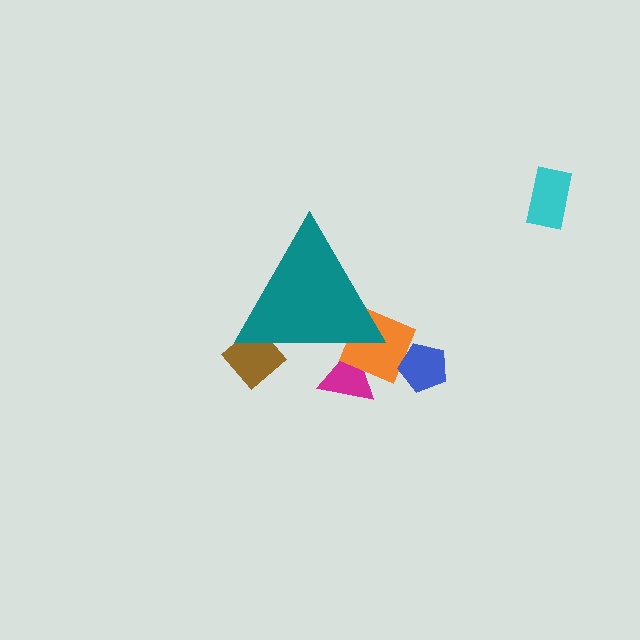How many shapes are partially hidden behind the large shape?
3 shapes are partially hidden.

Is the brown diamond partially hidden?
Yes, the brown diamond is partially hidden behind the teal triangle.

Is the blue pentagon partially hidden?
No, the blue pentagon is fully visible.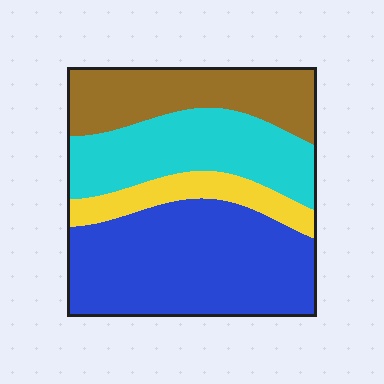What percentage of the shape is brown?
Brown takes up less than a quarter of the shape.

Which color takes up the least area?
Yellow, at roughly 10%.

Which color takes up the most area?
Blue, at roughly 40%.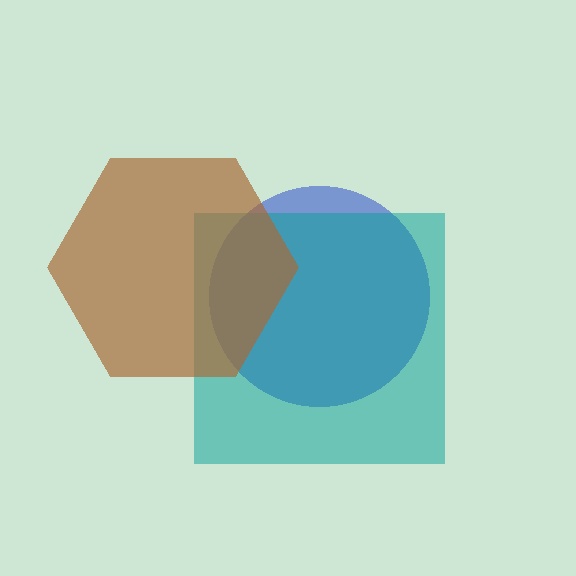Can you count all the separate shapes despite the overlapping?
Yes, there are 3 separate shapes.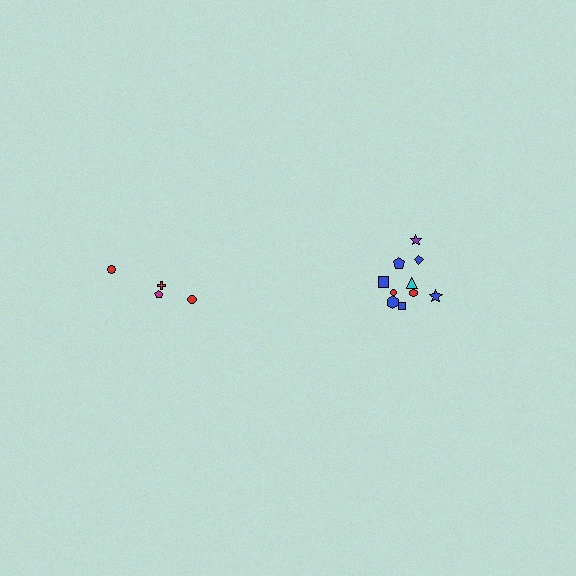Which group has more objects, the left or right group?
The right group.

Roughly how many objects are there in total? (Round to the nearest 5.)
Roughly 15 objects in total.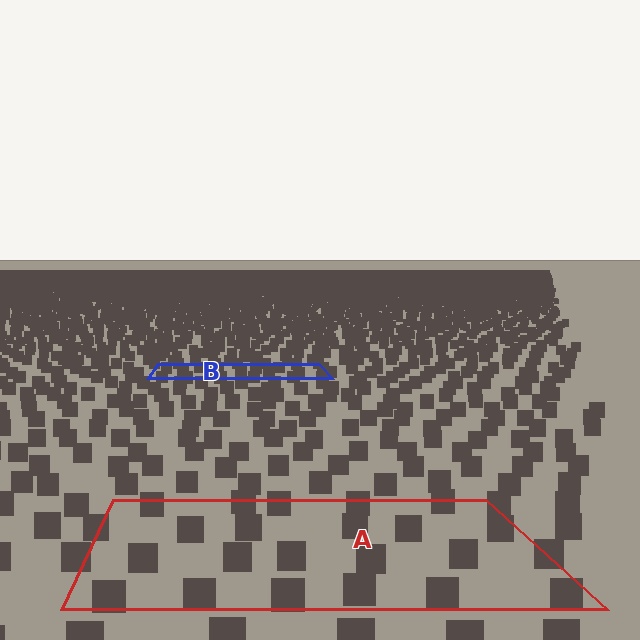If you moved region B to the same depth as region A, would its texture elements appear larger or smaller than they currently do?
They would appear larger. At a closer depth, the same texture elements are projected at a bigger on-screen size.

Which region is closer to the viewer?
Region A is closer. The texture elements there are larger and more spread out.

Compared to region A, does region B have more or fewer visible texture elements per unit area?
Region B has more texture elements per unit area — they are packed more densely because it is farther away.